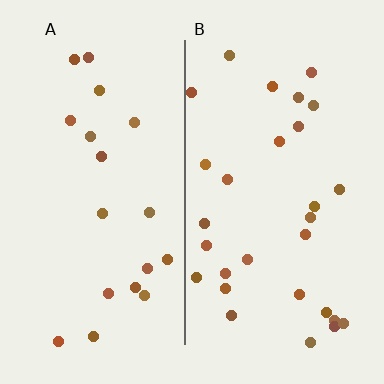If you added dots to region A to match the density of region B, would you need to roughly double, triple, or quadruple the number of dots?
Approximately double.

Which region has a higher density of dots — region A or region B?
B (the right).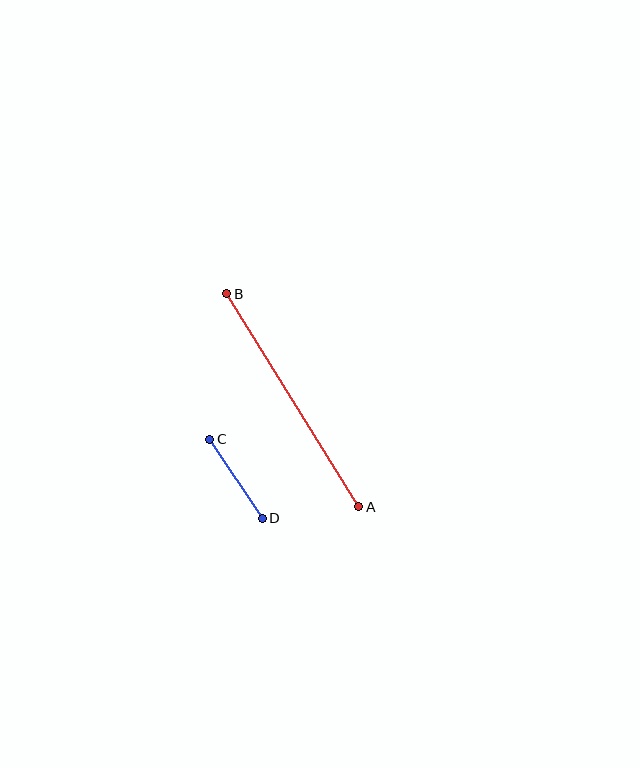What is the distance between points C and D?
The distance is approximately 95 pixels.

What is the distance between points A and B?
The distance is approximately 251 pixels.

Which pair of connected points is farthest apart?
Points A and B are farthest apart.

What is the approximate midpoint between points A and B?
The midpoint is at approximately (293, 400) pixels.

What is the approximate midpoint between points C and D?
The midpoint is at approximately (236, 479) pixels.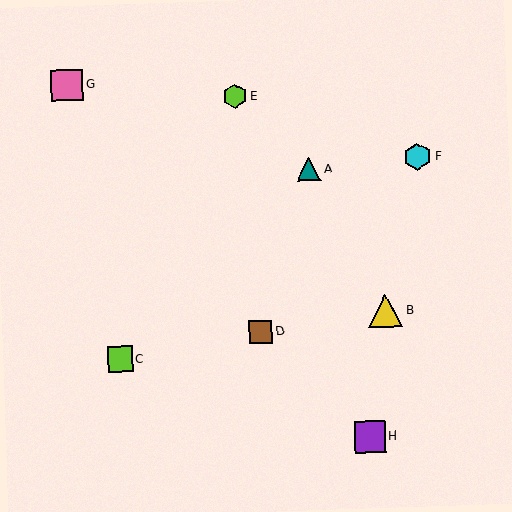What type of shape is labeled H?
Shape H is a purple square.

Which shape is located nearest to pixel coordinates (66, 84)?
The pink square (labeled G) at (67, 85) is nearest to that location.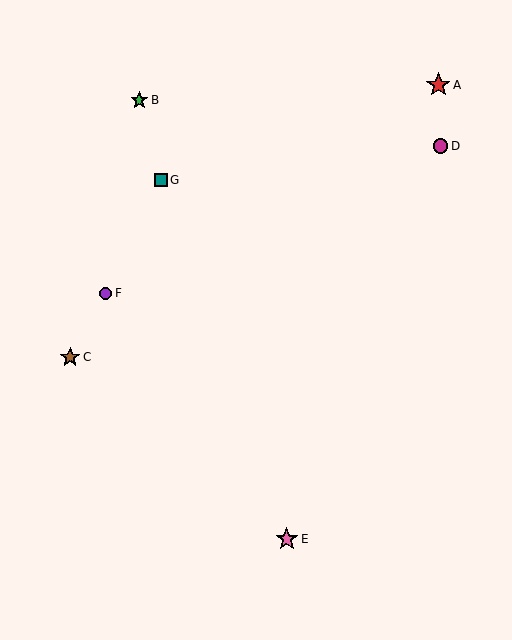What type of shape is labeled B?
Shape B is a green star.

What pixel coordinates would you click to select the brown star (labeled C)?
Click at (70, 357) to select the brown star C.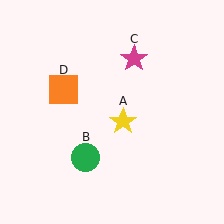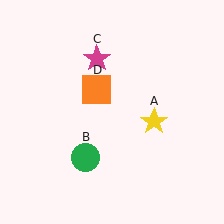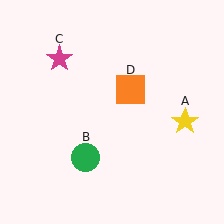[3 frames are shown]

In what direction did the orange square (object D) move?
The orange square (object D) moved right.